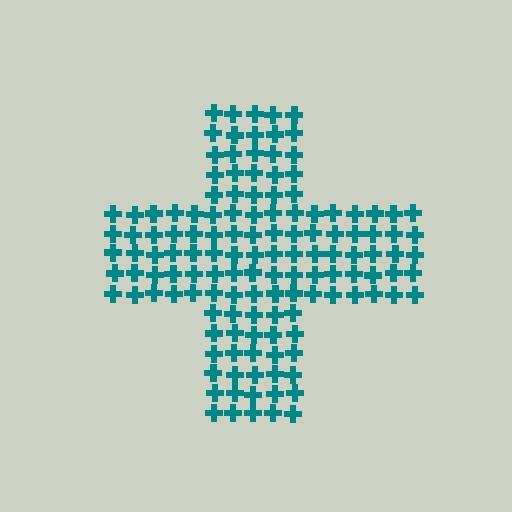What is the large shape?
The large shape is a cross.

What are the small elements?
The small elements are crosses.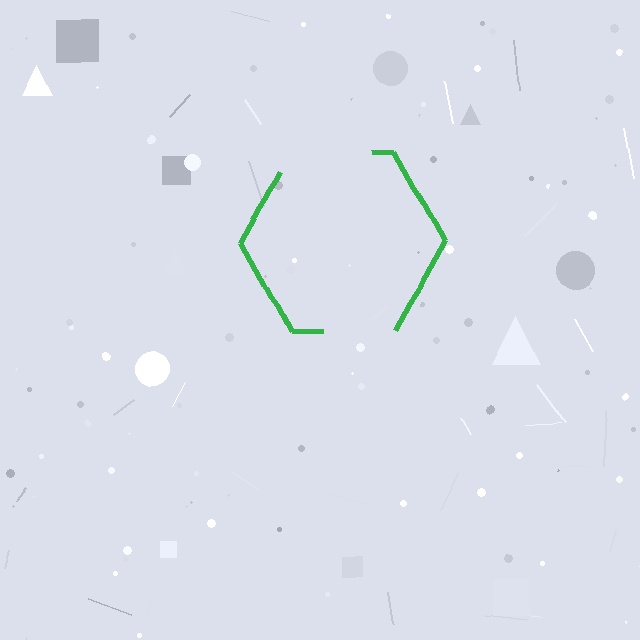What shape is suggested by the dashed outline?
The dashed outline suggests a hexagon.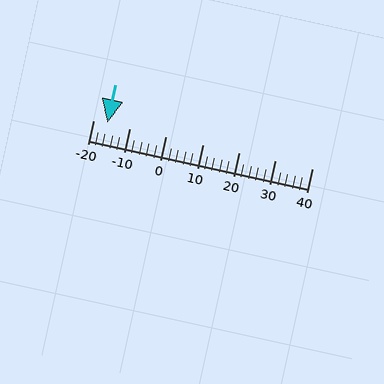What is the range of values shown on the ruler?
The ruler shows values from -20 to 40.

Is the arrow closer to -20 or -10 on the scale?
The arrow is closer to -20.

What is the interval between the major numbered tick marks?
The major tick marks are spaced 10 units apart.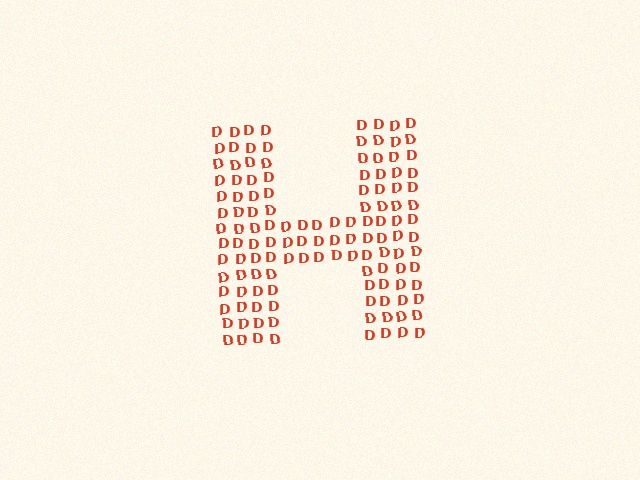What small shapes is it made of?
It is made of small letter D's.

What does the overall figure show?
The overall figure shows the letter H.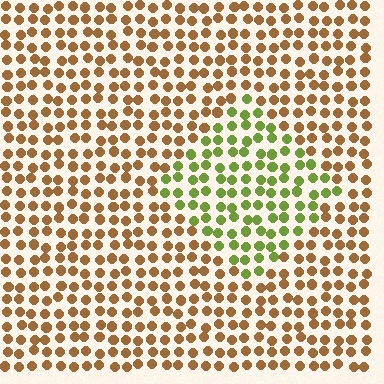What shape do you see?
I see a diamond.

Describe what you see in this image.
The image is filled with small brown elements in a uniform arrangement. A diamond-shaped region is visible where the elements are tinted to a slightly different hue, forming a subtle color boundary.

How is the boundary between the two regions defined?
The boundary is defined purely by a slight shift in hue (about 59 degrees). Spacing, size, and orientation are identical on both sides.